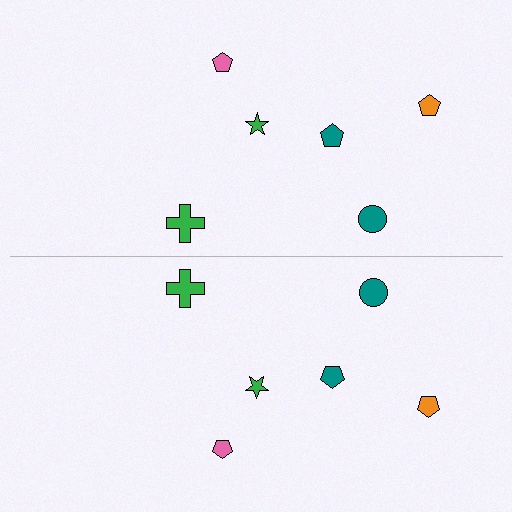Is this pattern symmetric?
Yes, this pattern has bilateral (reflection) symmetry.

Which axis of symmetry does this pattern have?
The pattern has a horizontal axis of symmetry running through the center of the image.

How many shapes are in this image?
There are 12 shapes in this image.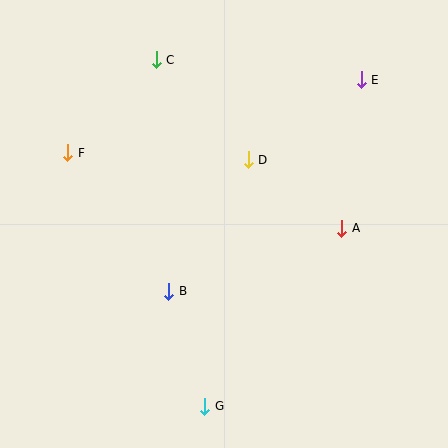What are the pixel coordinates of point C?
Point C is at (156, 60).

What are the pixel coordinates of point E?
Point E is at (361, 80).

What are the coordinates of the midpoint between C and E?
The midpoint between C and E is at (259, 70).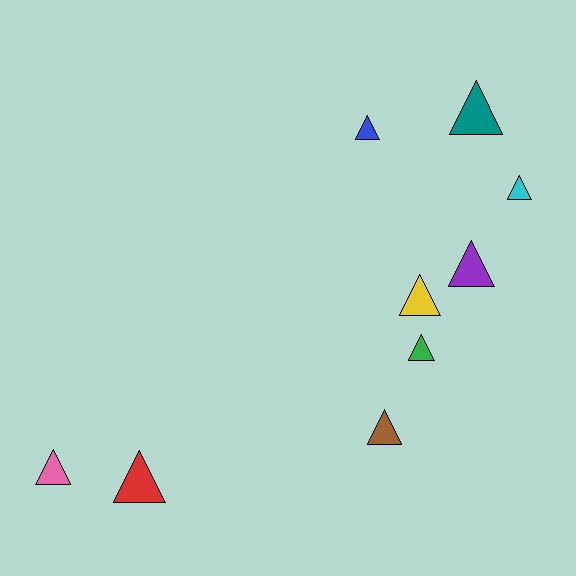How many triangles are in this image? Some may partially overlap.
There are 9 triangles.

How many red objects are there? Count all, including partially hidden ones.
There is 1 red object.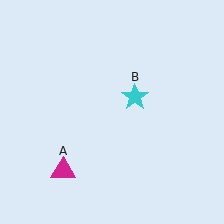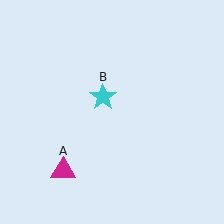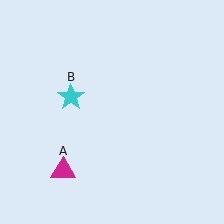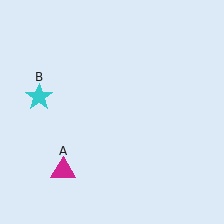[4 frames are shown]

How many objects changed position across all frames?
1 object changed position: cyan star (object B).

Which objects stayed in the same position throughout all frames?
Magenta triangle (object A) remained stationary.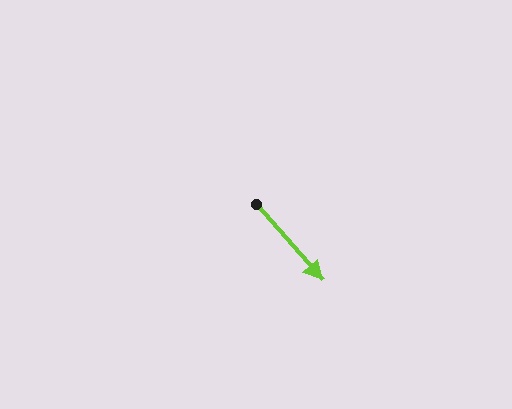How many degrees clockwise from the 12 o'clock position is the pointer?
Approximately 138 degrees.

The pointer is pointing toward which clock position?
Roughly 5 o'clock.